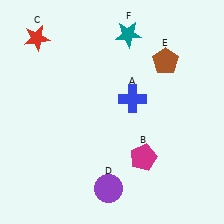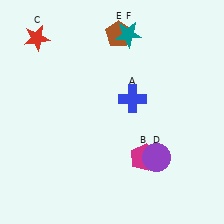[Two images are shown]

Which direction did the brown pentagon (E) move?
The brown pentagon (E) moved left.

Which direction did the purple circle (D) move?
The purple circle (D) moved right.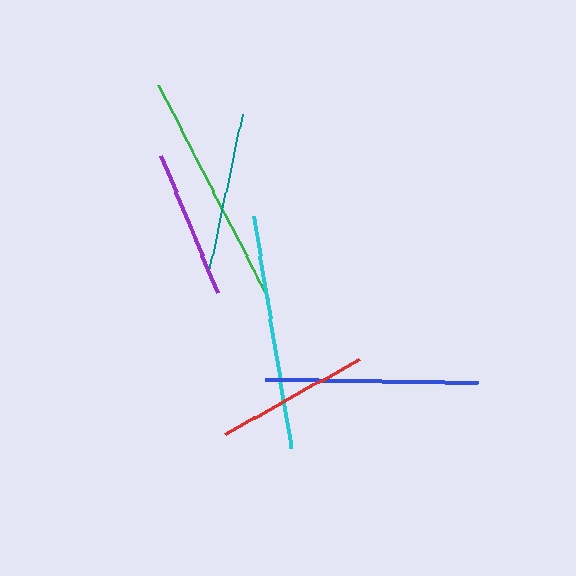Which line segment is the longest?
The green line is the longest at approximately 240 pixels.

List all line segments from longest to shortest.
From longest to shortest: green, cyan, blue, teal, red, purple.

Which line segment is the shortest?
The purple line is the shortest at approximately 149 pixels.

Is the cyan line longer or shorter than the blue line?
The cyan line is longer than the blue line.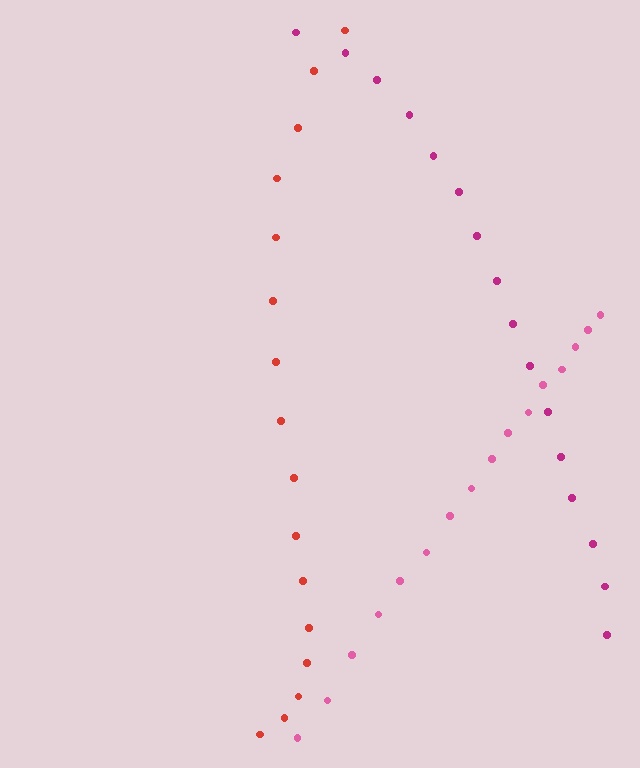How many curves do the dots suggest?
There are 3 distinct paths.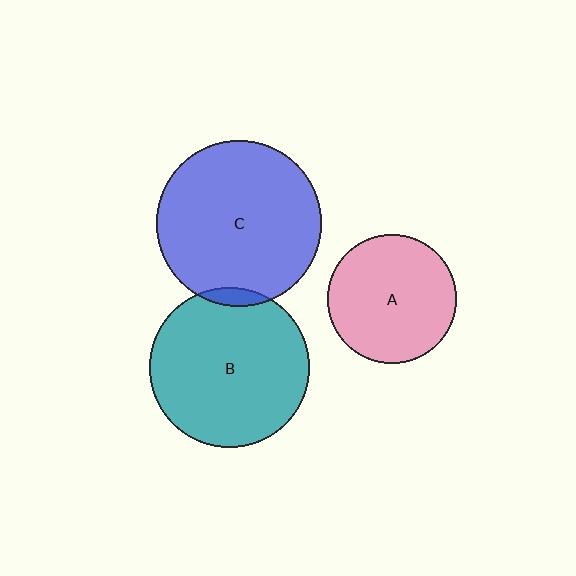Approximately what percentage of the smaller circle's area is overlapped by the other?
Approximately 5%.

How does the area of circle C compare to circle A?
Approximately 1.7 times.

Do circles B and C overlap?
Yes.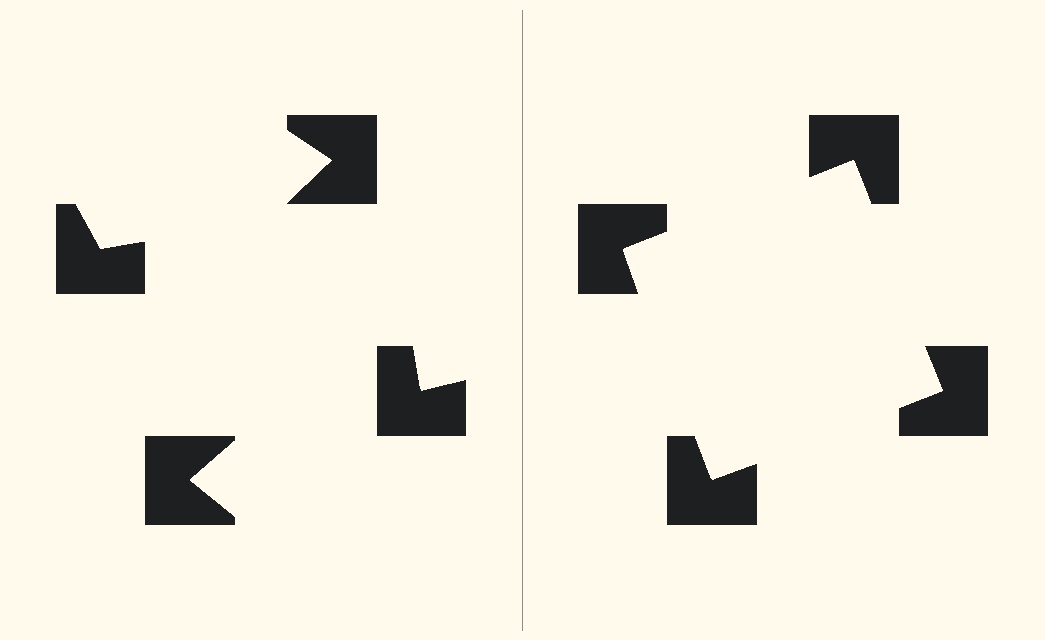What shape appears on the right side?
An illusory square.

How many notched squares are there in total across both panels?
8 — 4 on each side.